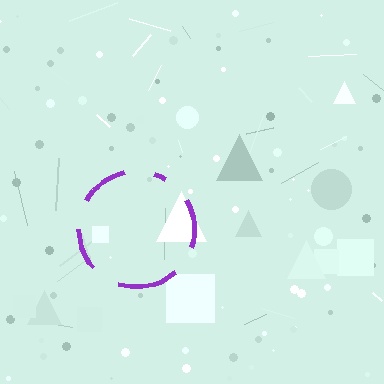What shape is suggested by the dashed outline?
The dashed outline suggests a circle.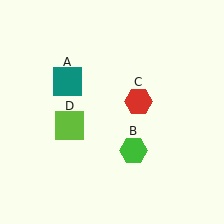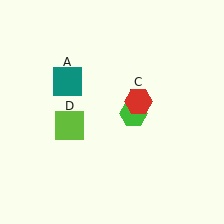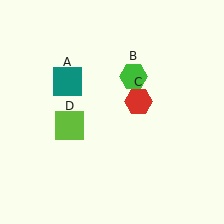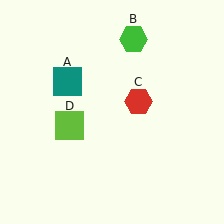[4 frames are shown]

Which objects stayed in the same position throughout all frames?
Teal square (object A) and red hexagon (object C) and lime square (object D) remained stationary.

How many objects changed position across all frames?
1 object changed position: green hexagon (object B).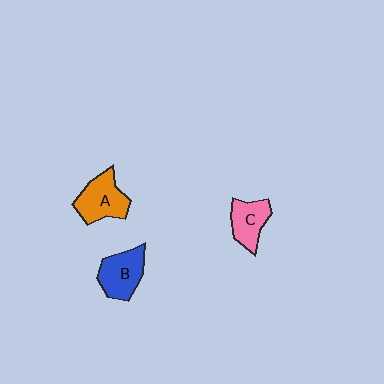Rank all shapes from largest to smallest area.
From largest to smallest: A (orange), B (blue), C (pink).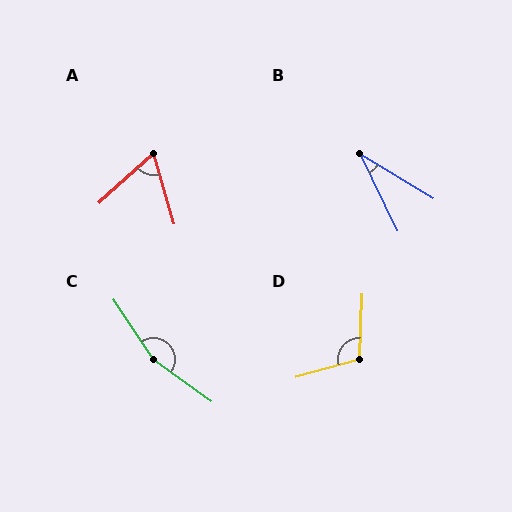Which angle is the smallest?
B, at approximately 33 degrees.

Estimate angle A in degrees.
Approximately 63 degrees.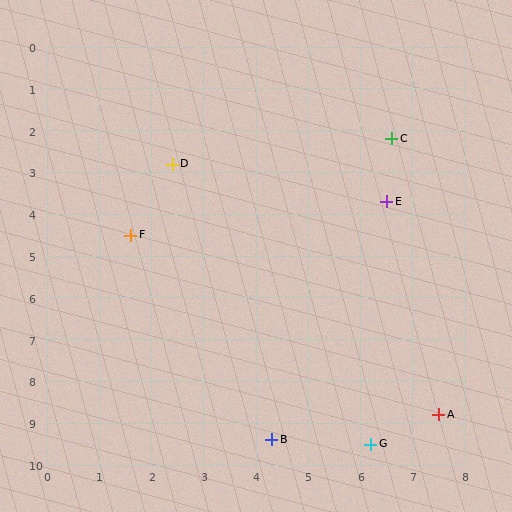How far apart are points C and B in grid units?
Points C and B are about 7.6 grid units apart.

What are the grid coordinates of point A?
Point A is at approximately (7.5, 8.8).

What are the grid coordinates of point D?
Point D is at approximately (2.4, 2.8).